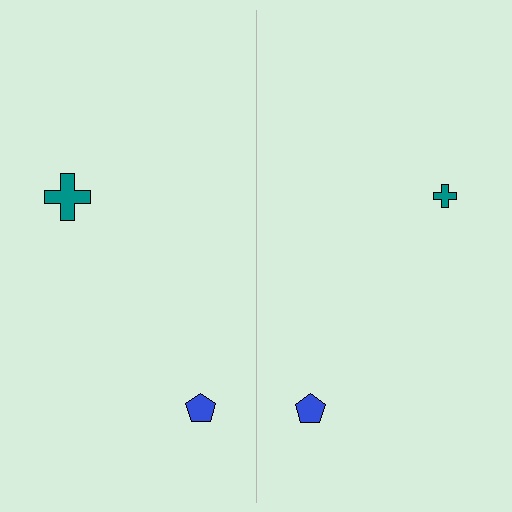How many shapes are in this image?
There are 4 shapes in this image.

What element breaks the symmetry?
The teal cross on the right side has a different size than its mirror counterpart.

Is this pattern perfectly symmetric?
No, the pattern is not perfectly symmetric. The teal cross on the right side has a different size than its mirror counterpart.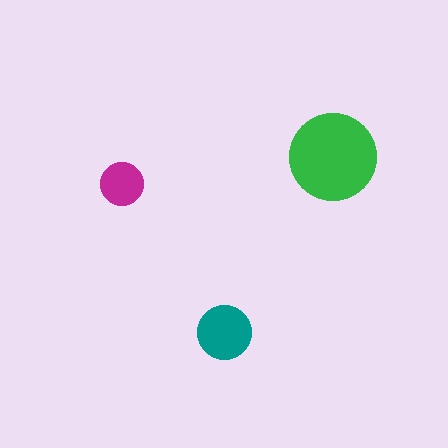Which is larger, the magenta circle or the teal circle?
The teal one.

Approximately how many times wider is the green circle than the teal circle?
About 1.5 times wider.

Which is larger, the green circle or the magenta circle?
The green one.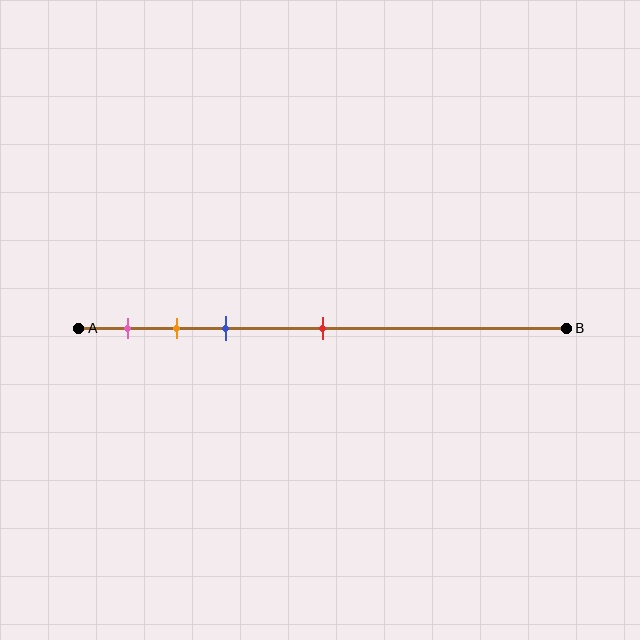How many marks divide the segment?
There are 4 marks dividing the segment.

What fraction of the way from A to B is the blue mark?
The blue mark is approximately 30% (0.3) of the way from A to B.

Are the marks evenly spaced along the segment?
No, the marks are not evenly spaced.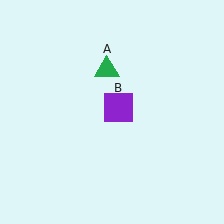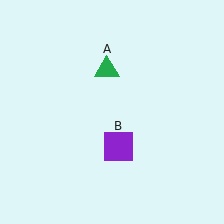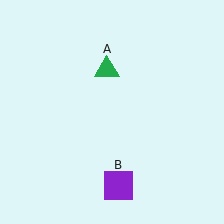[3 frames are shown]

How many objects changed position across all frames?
1 object changed position: purple square (object B).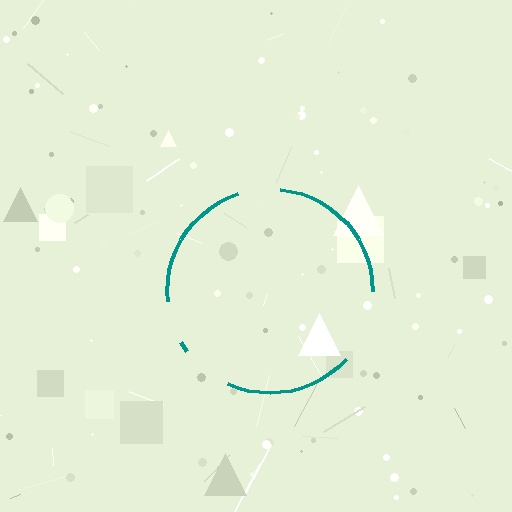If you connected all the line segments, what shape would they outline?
They would outline a circle.